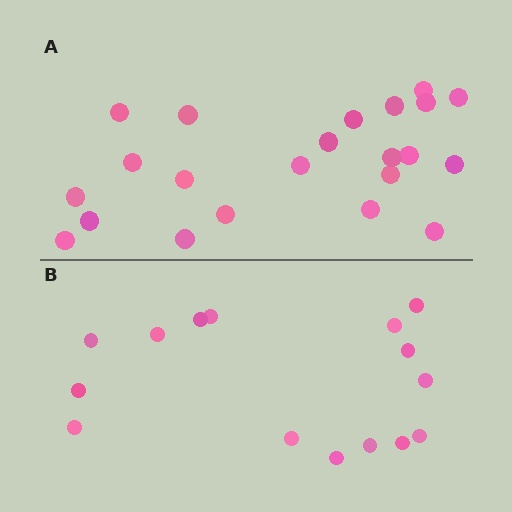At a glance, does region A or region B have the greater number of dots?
Region A (the top region) has more dots.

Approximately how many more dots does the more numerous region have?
Region A has roughly 8 or so more dots than region B.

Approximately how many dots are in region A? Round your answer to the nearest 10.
About 20 dots. (The exact count is 22, which rounds to 20.)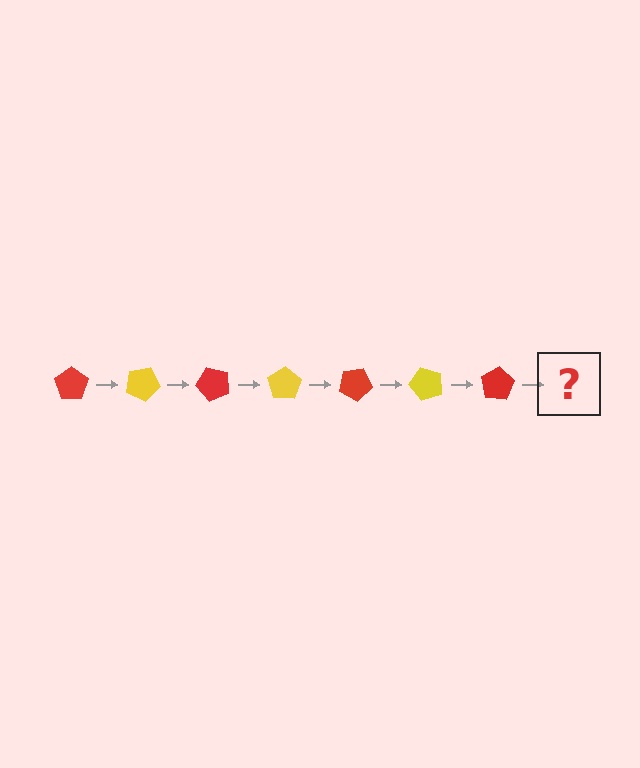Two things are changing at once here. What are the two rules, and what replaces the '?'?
The two rules are that it rotates 25 degrees each step and the color cycles through red and yellow. The '?' should be a yellow pentagon, rotated 175 degrees from the start.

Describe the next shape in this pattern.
It should be a yellow pentagon, rotated 175 degrees from the start.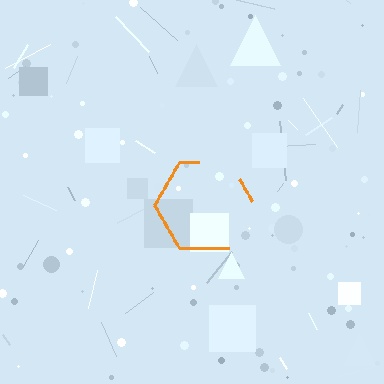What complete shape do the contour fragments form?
The contour fragments form a hexagon.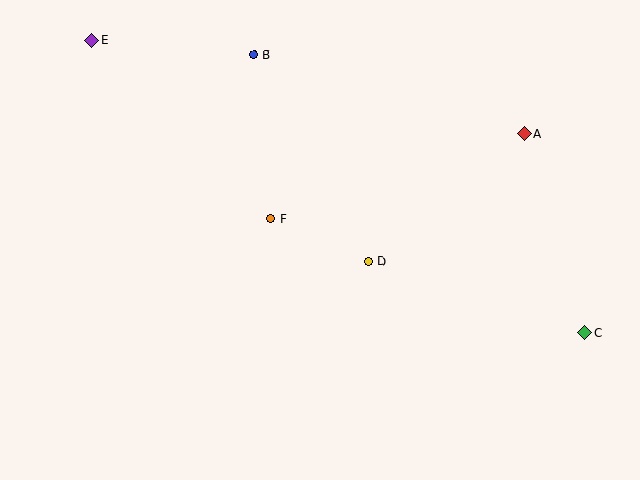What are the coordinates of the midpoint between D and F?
The midpoint between D and F is at (320, 240).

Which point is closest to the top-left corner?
Point E is closest to the top-left corner.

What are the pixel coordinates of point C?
Point C is at (585, 333).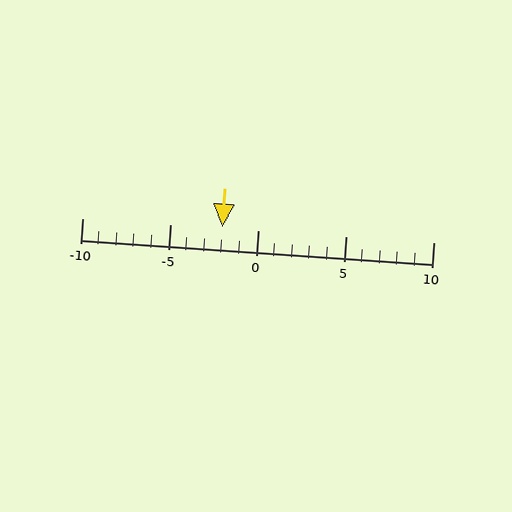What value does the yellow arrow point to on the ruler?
The yellow arrow points to approximately -2.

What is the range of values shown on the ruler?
The ruler shows values from -10 to 10.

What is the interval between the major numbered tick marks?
The major tick marks are spaced 5 units apart.